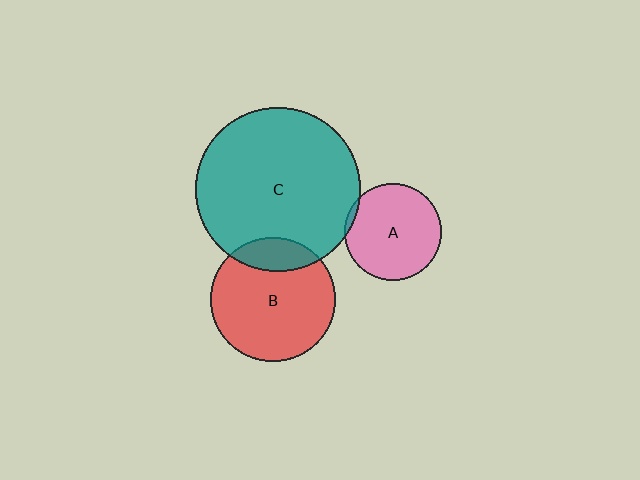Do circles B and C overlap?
Yes.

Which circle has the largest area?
Circle C (teal).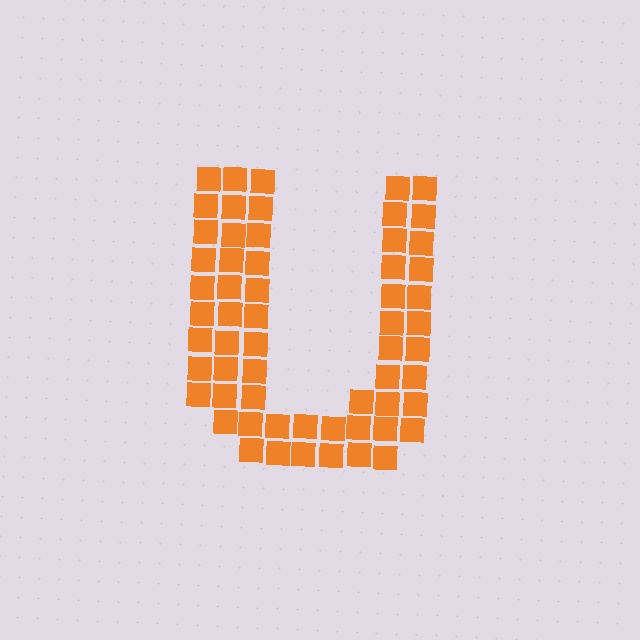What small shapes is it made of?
It is made of small squares.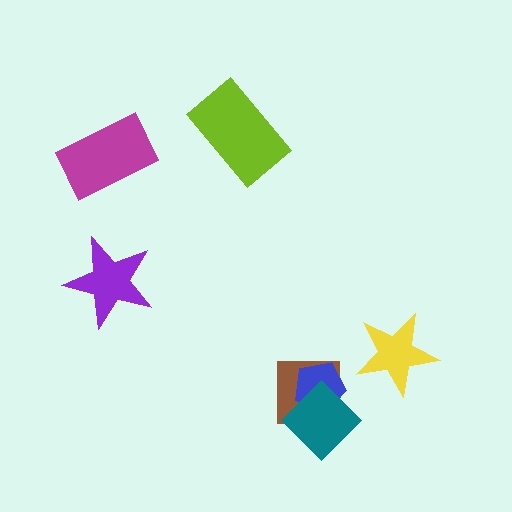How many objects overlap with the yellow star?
0 objects overlap with the yellow star.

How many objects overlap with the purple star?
0 objects overlap with the purple star.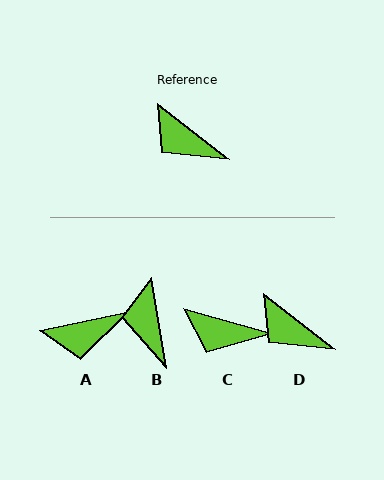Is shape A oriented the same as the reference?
No, it is off by about 50 degrees.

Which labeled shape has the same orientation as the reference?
D.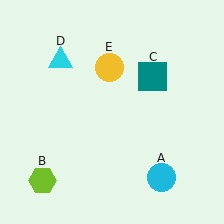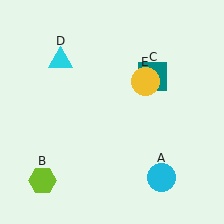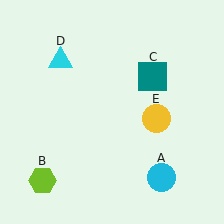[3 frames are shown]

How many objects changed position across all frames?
1 object changed position: yellow circle (object E).